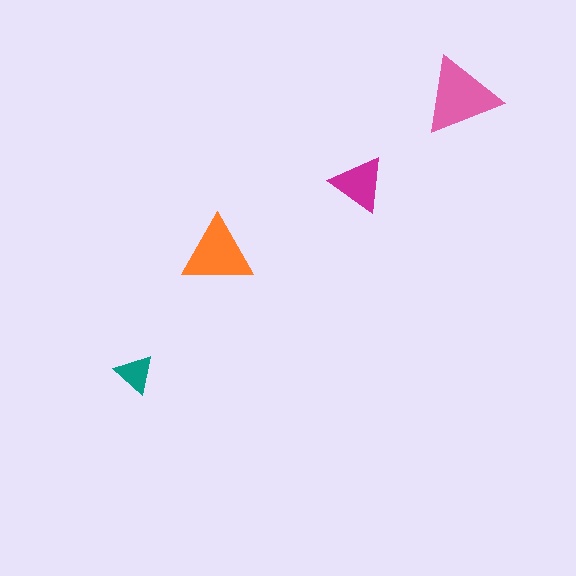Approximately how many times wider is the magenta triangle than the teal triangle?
About 1.5 times wider.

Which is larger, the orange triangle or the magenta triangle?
The orange one.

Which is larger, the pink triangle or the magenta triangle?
The pink one.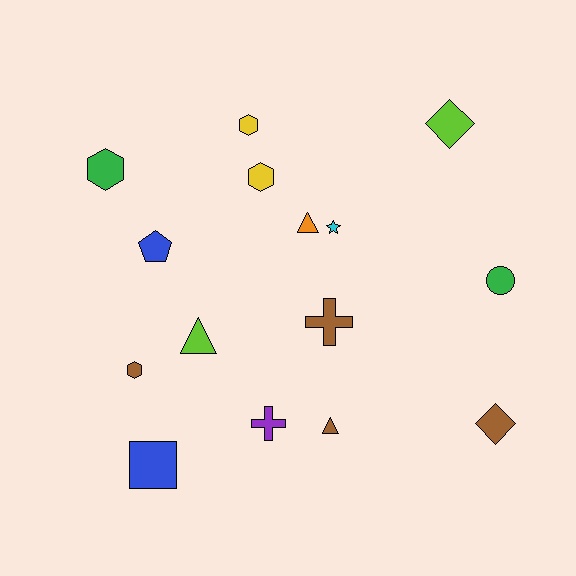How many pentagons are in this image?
There is 1 pentagon.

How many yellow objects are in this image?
There are 2 yellow objects.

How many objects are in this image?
There are 15 objects.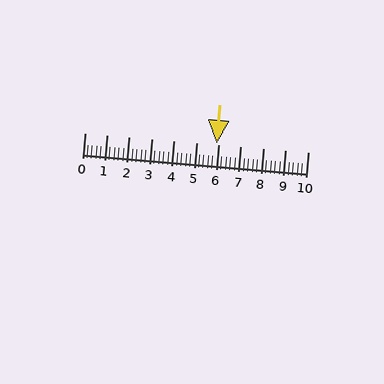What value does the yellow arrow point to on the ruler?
The yellow arrow points to approximately 5.9.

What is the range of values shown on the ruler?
The ruler shows values from 0 to 10.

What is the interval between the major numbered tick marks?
The major tick marks are spaced 1 units apart.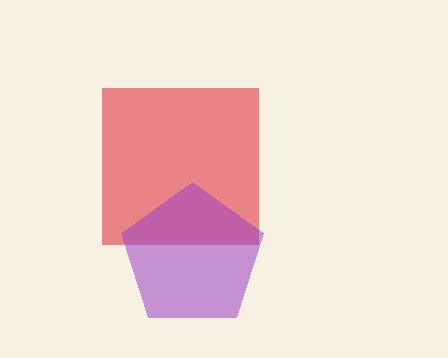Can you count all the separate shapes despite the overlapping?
Yes, there are 2 separate shapes.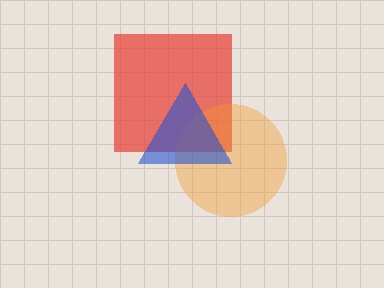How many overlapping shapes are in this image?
There are 3 overlapping shapes in the image.